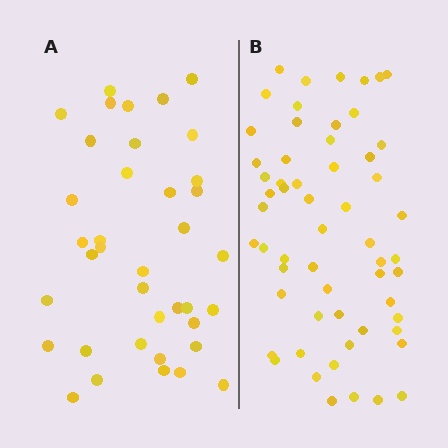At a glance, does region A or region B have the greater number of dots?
Region B (the right region) has more dots.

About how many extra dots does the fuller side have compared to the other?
Region B has approximately 20 more dots than region A.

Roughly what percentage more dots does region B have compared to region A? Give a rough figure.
About 55% more.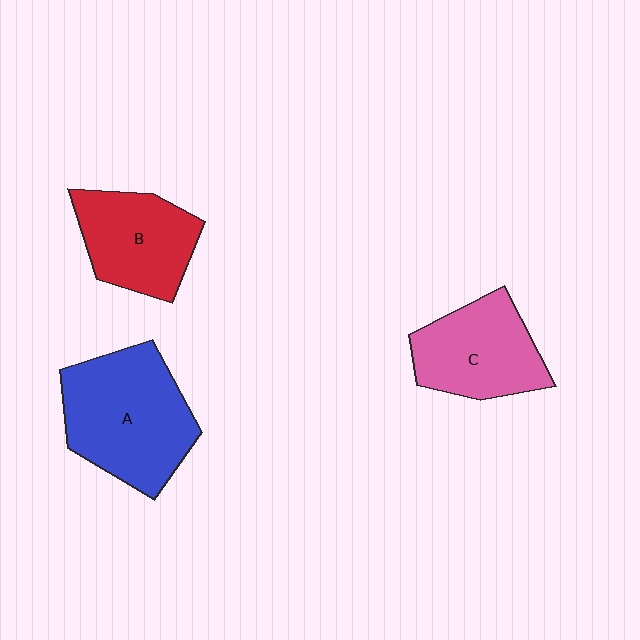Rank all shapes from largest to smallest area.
From largest to smallest: A (blue), C (pink), B (red).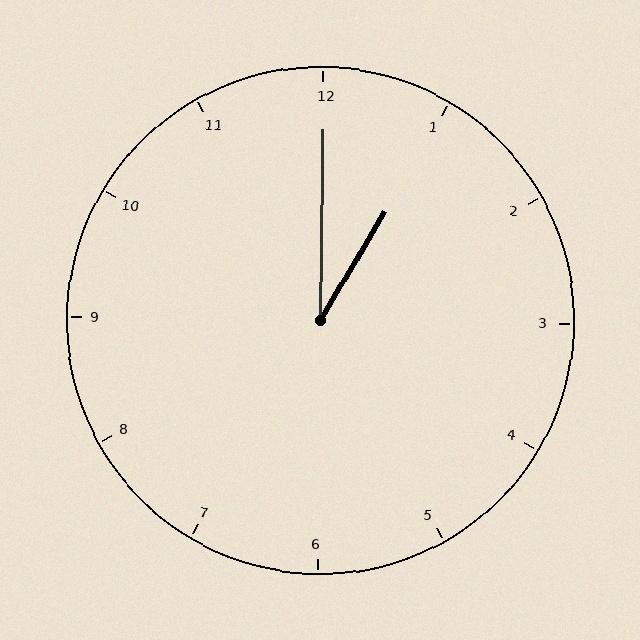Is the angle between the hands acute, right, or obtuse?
It is acute.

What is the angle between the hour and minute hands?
Approximately 30 degrees.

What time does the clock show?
1:00.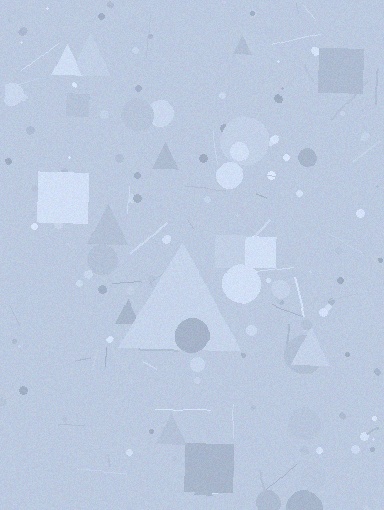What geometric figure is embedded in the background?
A triangle is embedded in the background.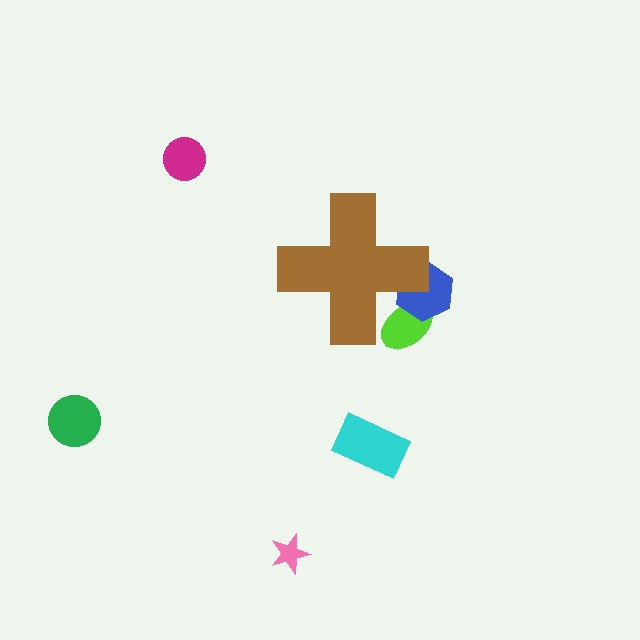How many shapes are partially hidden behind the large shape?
2 shapes are partially hidden.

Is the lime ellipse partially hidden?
Yes, the lime ellipse is partially hidden behind the brown cross.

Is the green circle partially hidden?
No, the green circle is fully visible.